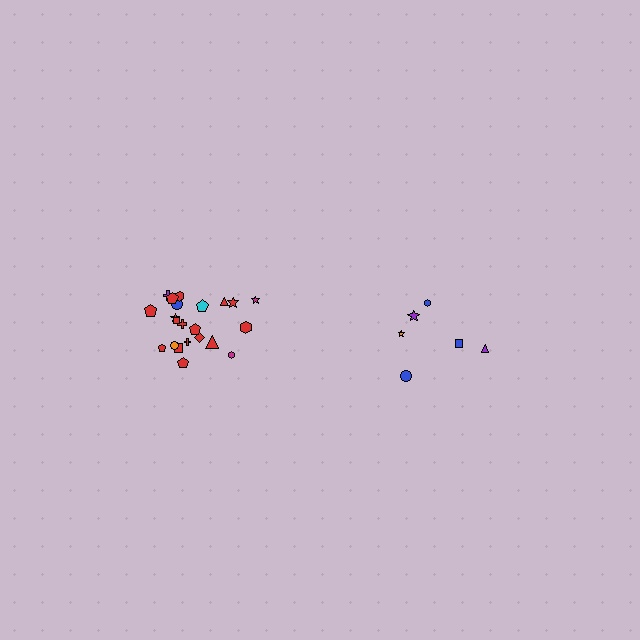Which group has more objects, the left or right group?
The left group.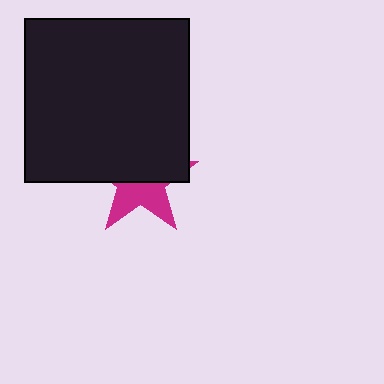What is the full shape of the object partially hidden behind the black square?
The partially hidden object is a magenta star.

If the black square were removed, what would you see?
You would see the complete magenta star.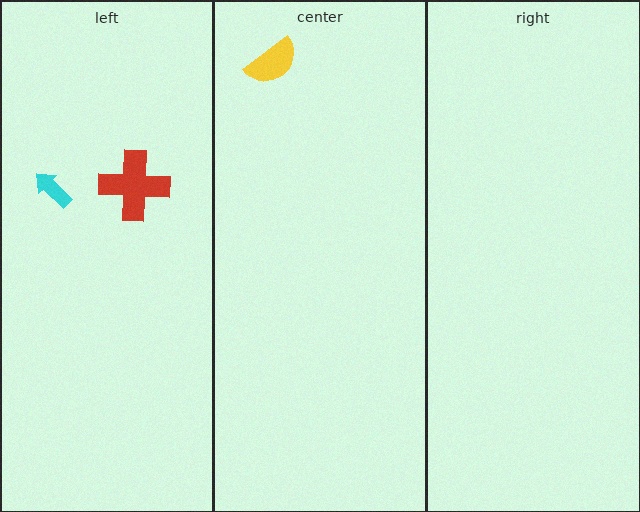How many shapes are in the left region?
2.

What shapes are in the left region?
The red cross, the cyan arrow.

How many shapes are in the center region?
1.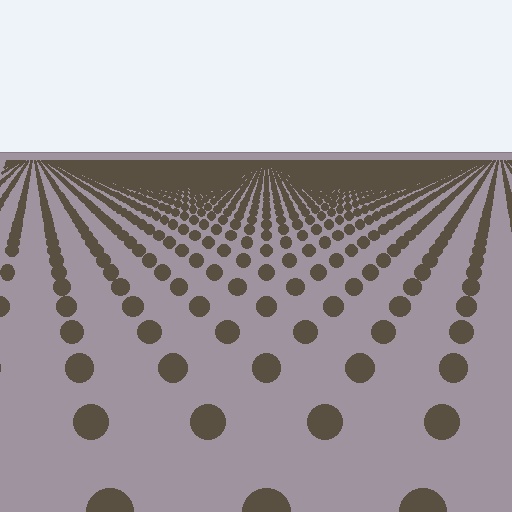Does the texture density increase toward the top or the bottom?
Density increases toward the top.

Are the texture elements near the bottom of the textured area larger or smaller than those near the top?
Larger. Near the bottom, elements are closer to the viewer and appear at a bigger on-screen size.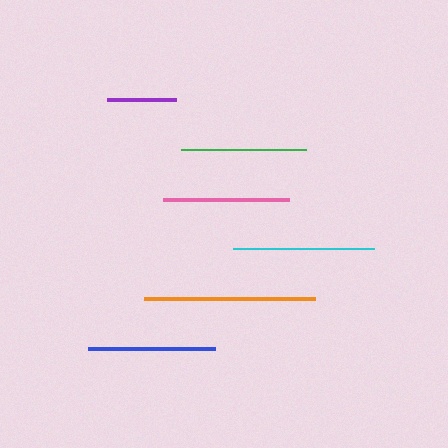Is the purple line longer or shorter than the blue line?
The blue line is longer than the purple line.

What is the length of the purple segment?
The purple segment is approximately 68 pixels long.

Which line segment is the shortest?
The purple line is the shortest at approximately 68 pixels.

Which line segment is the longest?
The orange line is the longest at approximately 171 pixels.